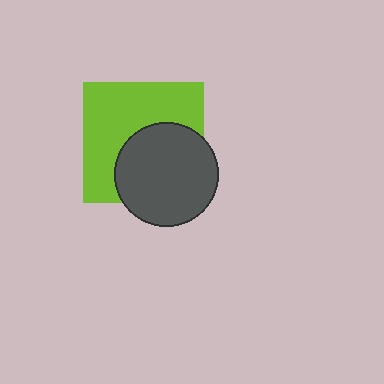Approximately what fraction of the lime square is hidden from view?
Roughly 44% of the lime square is hidden behind the dark gray circle.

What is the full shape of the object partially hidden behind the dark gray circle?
The partially hidden object is a lime square.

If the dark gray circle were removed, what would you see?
You would see the complete lime square.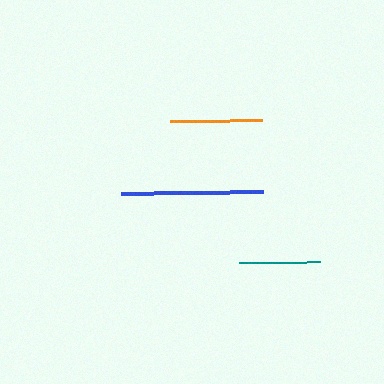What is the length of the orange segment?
The orange segment is approximately 92 pixels long.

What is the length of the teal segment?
The teal segment is approximately 81 pixels long.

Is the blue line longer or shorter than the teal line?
The blue line is longer than the teal line.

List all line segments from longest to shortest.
From longest to shortest: blue, orange, teal.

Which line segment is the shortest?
The teal line is the shortest at approximately 81 pixels.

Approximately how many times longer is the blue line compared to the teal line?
The blue line is approximately 1.8 times the length of the teal line.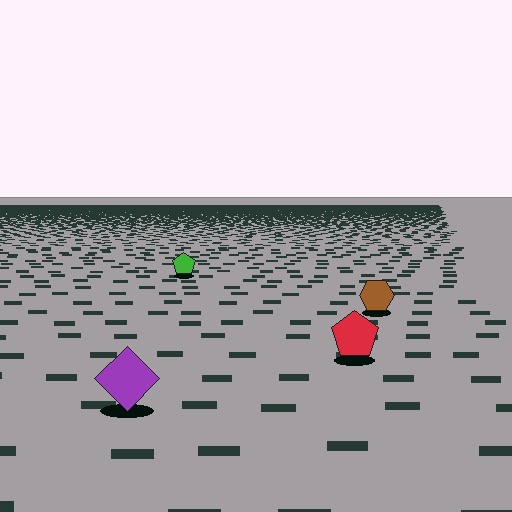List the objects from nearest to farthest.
From nearest to farthest: the purple diamond, the red pentagon, the brown hexagon, the green pentagon.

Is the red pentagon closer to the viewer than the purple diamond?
No. The purple diamond is closer — you can tell from the texture gradient: the ground texture is coarser near it.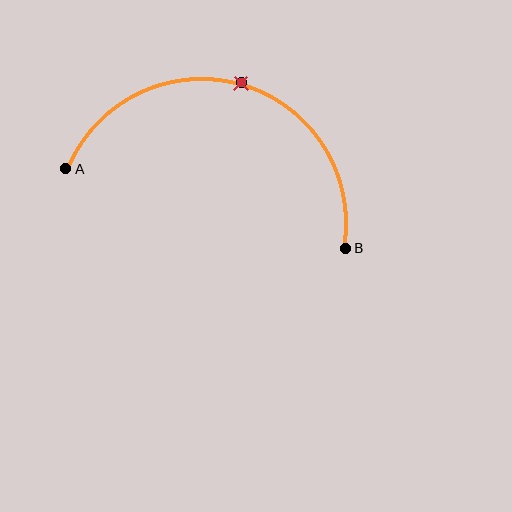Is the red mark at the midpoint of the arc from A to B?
Yes. The red mark lies on the arc at equal arc-length from both A and B — it is the arc midpoint.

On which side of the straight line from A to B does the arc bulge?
The arc bulges above the straight line connecting A and B.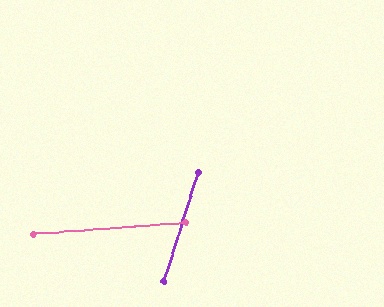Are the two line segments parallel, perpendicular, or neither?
Neither parallel nor perpendicular — they differ by about 68°.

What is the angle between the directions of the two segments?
Approximately 68 degrees.